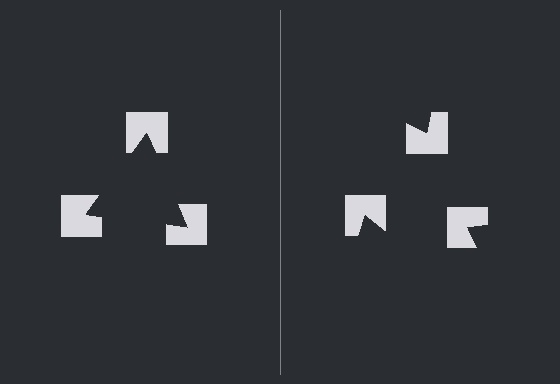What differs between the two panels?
The notched squares are positioned identically on both sides; only the wedge orientations differ. On the left they align to a triangle; on the right they are misaligned.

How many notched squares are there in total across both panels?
6 — 3 on each side.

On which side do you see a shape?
An illusory triangle appears on the left side. On the right side the wedge cuts are rotated, so no coherent shape forms.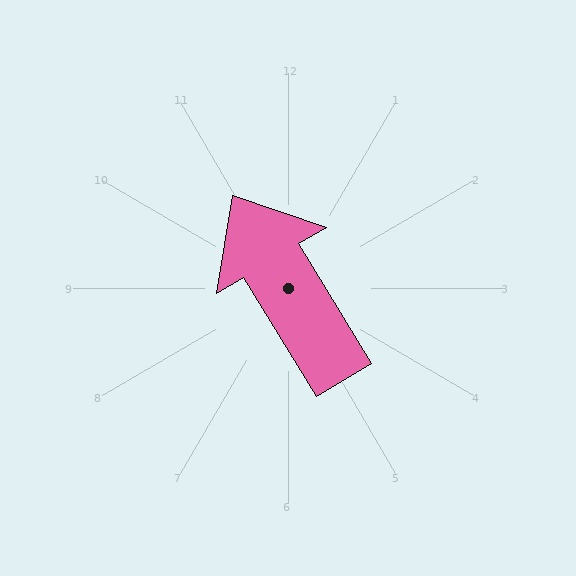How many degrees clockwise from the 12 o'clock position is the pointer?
Approximately 329 degrees.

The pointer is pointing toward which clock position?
Roughly 11 o'clock.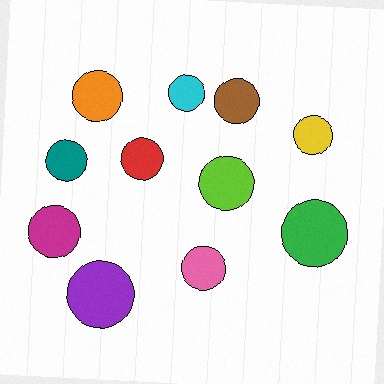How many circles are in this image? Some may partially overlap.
There are 11 circles.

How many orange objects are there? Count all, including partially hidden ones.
There is 1 orange object.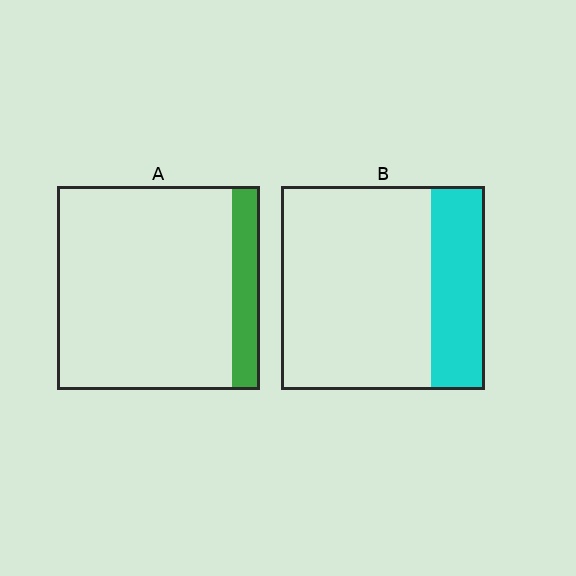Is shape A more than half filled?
No.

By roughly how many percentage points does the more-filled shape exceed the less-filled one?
By roughly 15 percentage points (B over A).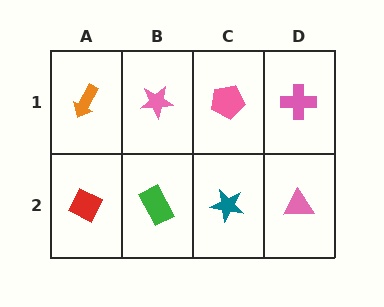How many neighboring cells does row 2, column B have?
3.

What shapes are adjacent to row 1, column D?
A pink triangle (row 2, column D), a pink pentagon (row 1, column C).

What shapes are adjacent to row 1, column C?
A teal star (row 2, column C), a pink star (row 1, column B), a pink cross (row 1, column D).